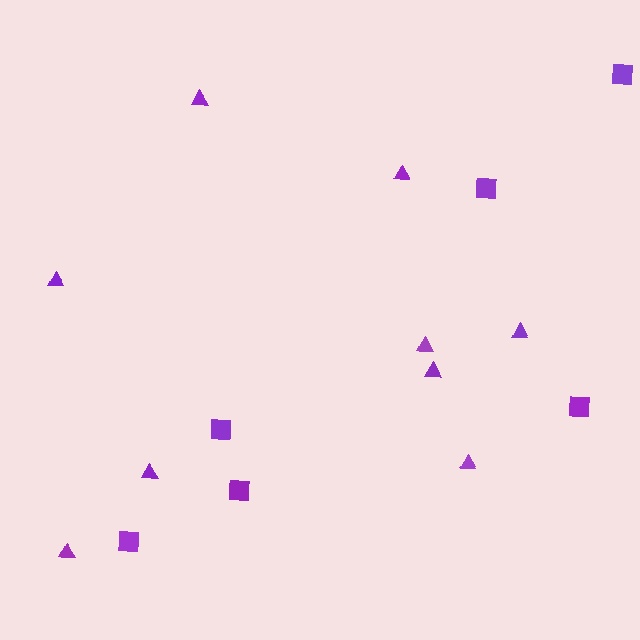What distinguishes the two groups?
There are 2 groups: one group of triangles (9) and one group of squares (6).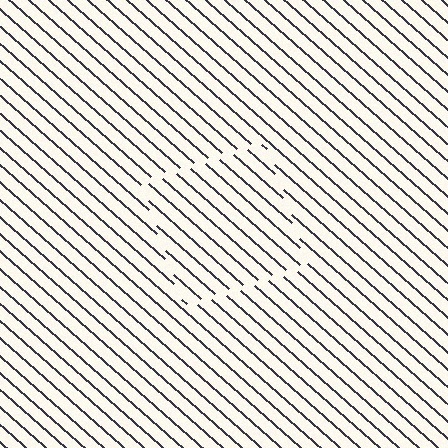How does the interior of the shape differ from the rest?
The interior of the shape contains the same grating, shifted by half a period — the contour is defined by the phase discontinuity where line-ends from the inner and outer gratings abut.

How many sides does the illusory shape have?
4 sides — the line-ends trace a square.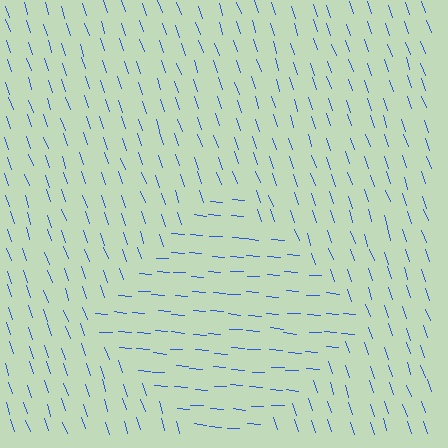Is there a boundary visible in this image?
Yes, there is a texture boundary formed by a change in line orientation.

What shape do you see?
I see a diamond.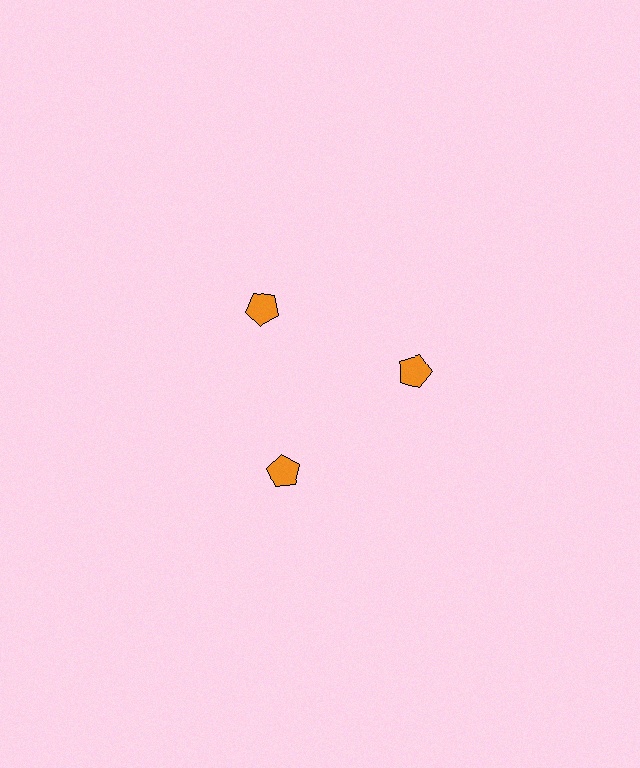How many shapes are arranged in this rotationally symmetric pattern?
There are 3 shapes, arranged in 3 groups of 1.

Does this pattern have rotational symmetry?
Yes, this pattern has 3-fold rotational symmetry. It looks the same after rotating 120 degrees around the center.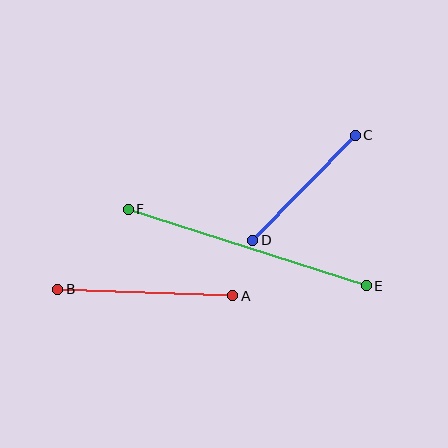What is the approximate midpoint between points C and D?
The midpoint is at approximately (304, 188) pixels.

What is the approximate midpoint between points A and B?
The midpoint is at approximately (145, 293) pixels.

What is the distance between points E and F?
The distance is approximately 250 pixels.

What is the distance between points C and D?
The distance is approximately 147 pixels.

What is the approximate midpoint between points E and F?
The midpoint is at approximately (247, 247) pixels.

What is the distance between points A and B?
The distance is approximately 175 pixels.